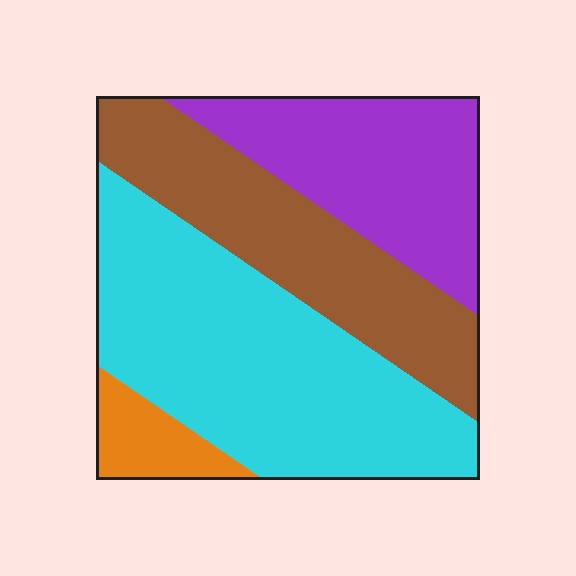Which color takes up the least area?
Orange, at roughly 5%.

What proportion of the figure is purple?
Purple covers about 25% of the figure.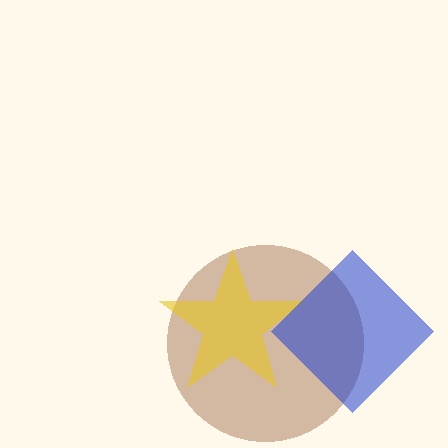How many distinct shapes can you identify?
There are 3 distinct shapes: a brown circle, a yellow star, a blue diamond.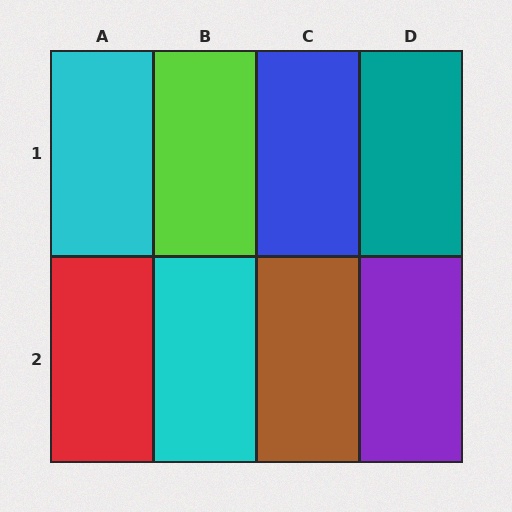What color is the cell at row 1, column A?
Cyan.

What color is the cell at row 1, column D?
Teal.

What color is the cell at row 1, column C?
Blue.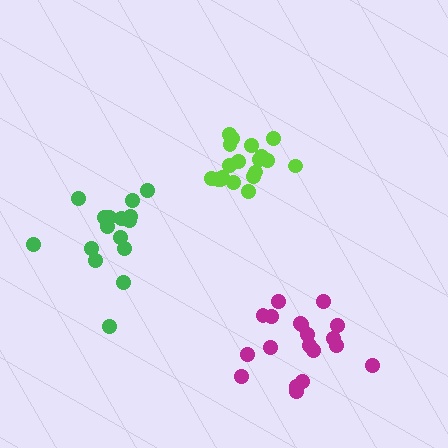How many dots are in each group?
Group 1: 16 dots, Group 2: 19 dots, Group 3: 19 dots (54 total).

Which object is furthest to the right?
The magenta cluster is rightmost.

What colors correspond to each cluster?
The clusters are colored: green, lime, magenta.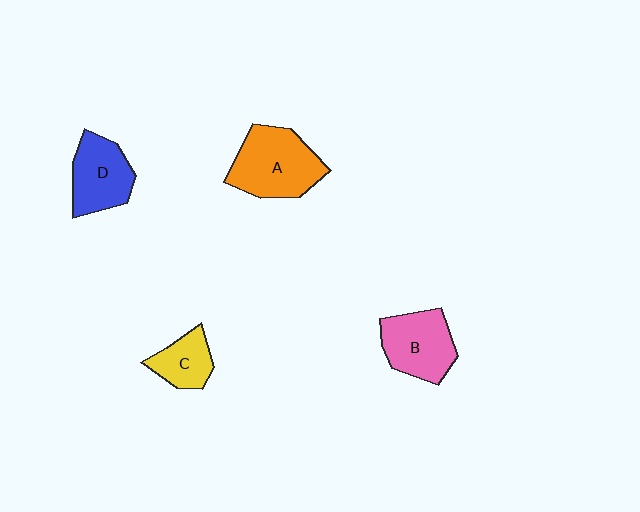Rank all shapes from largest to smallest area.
From largest to smallest: A (orange), B (pink), D (blue), C (yellow).